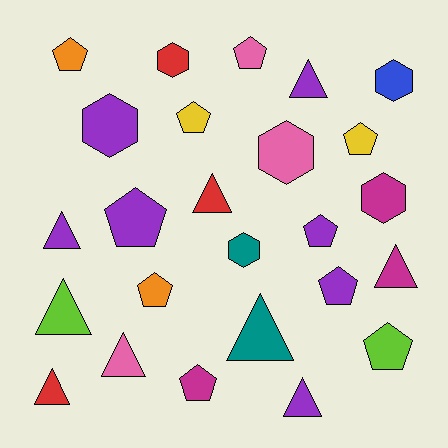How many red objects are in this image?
There are 3 red objects.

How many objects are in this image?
There are 25 objects.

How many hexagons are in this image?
There are 6 hexagons.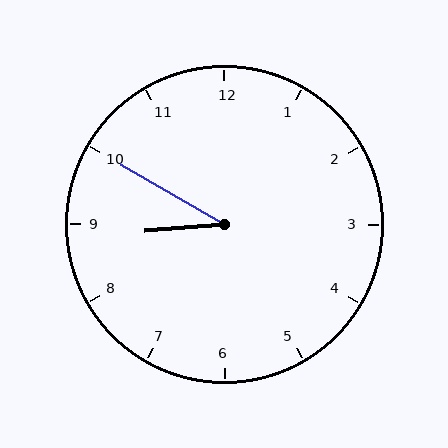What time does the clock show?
8:50.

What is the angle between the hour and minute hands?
Approximately 35 degrees.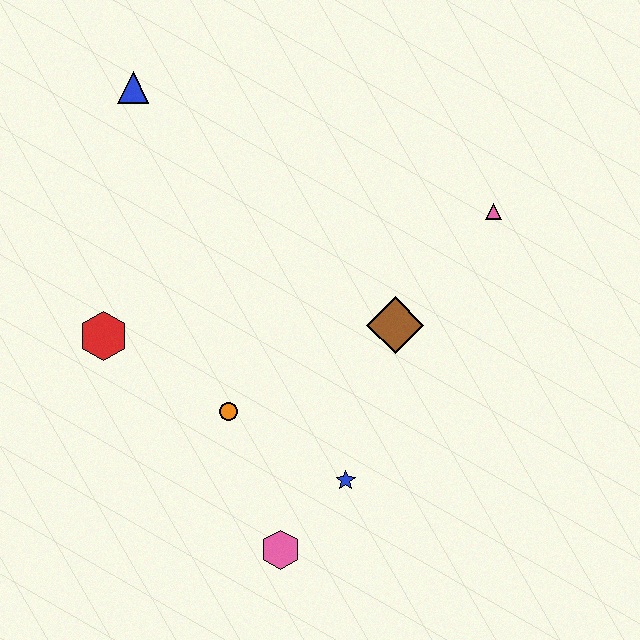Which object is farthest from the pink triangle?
The red hexagon is farthest from the pink triangle.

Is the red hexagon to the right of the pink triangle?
No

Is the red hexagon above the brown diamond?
No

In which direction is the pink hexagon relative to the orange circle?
The pink hexagon is below the orange circle.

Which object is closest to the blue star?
The pink hexagon is closest to the blue star.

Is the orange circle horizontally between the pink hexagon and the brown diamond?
No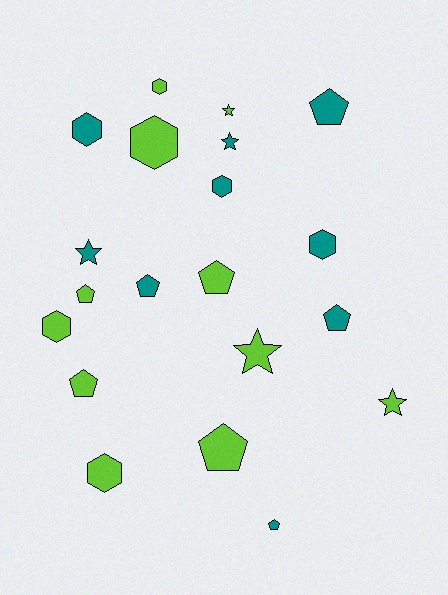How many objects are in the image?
There are 20 objects.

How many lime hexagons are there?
There are 4 lime hexagons.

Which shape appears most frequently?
Pentagon, with 8 objects.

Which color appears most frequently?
Lime, with 11 objects.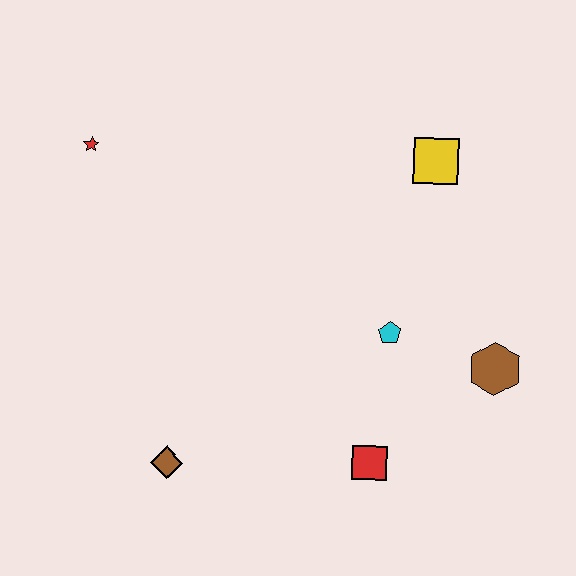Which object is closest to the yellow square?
The cyan pentagon is closest to the yellow square.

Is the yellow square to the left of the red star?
No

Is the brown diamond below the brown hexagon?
Yes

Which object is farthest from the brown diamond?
The yellow square is farthest from the brown diamond.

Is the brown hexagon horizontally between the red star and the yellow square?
No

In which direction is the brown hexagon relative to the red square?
The brown hexagon is to the right of the red square.